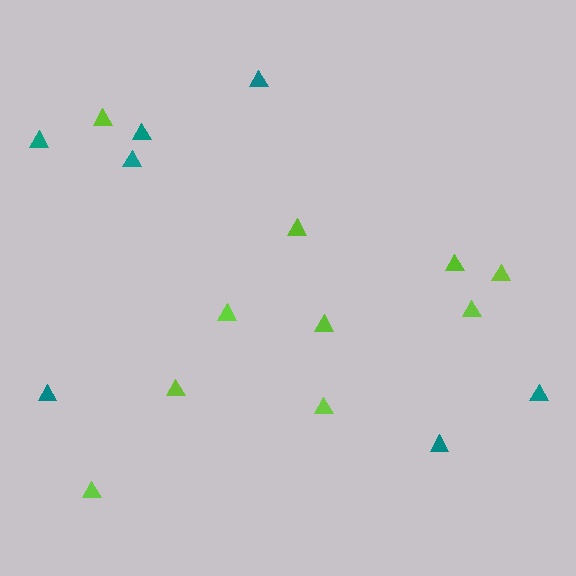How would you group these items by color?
There are 2 groups: one group of lime triangles (10) and one group of teal triangles (7).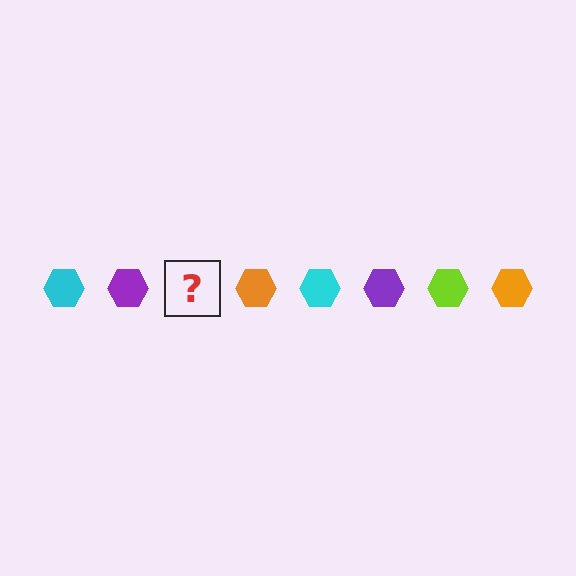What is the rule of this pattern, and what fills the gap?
The rule is that the pattern cycles through cyan, purple, lime, orange hexagons. The gap should be filled with a lime hexagon.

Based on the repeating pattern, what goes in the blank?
The blank should be a lime hexagon.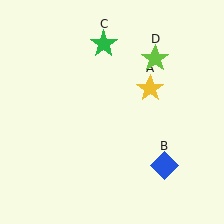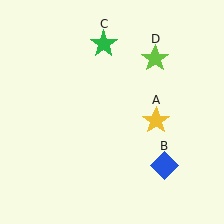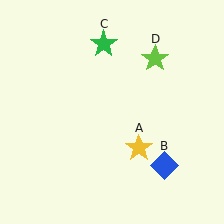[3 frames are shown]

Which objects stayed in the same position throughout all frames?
Blue diamond (object B) and green star (object C) and lime star (object D) remained stationary.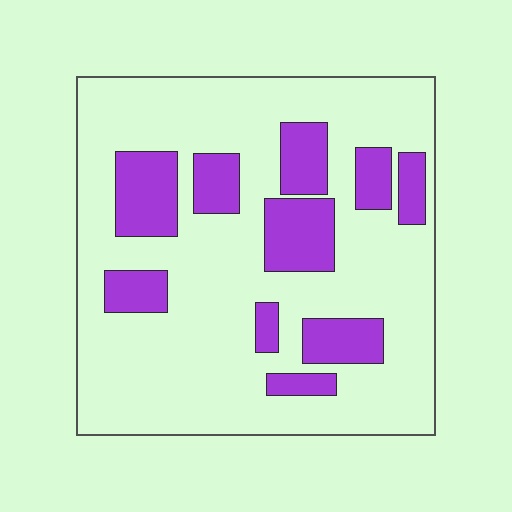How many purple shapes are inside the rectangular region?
10.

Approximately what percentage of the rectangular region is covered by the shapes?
Approximately 25%.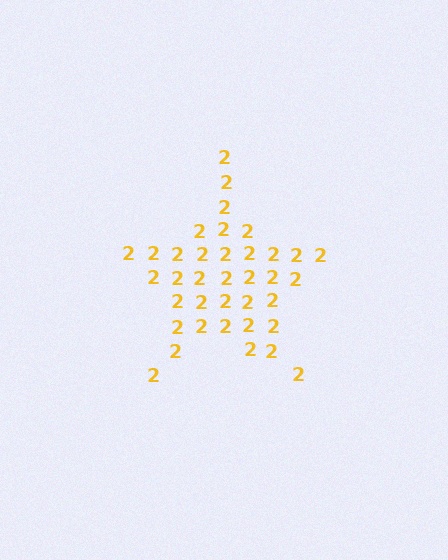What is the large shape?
The large shape is a star.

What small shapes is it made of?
It is made of small digit 2's.